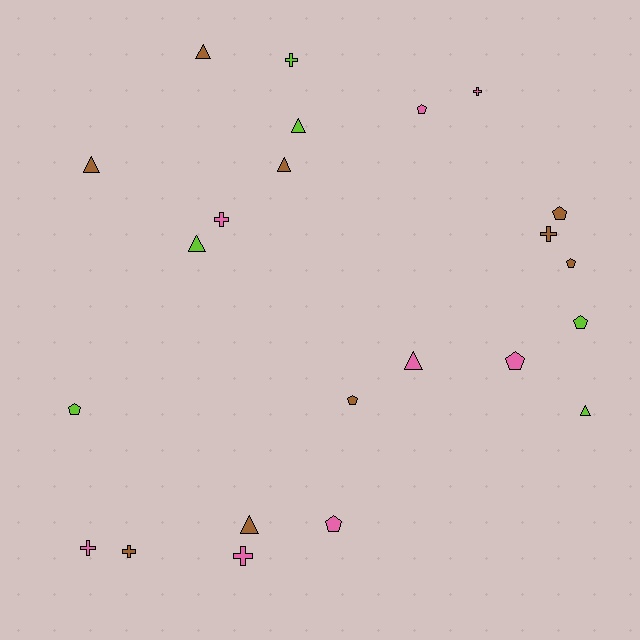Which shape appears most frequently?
Pentagon, with 8 objects.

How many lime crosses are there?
There is 1 lime cross.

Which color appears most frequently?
Brown, with 9 objects.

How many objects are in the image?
There are 23 objects.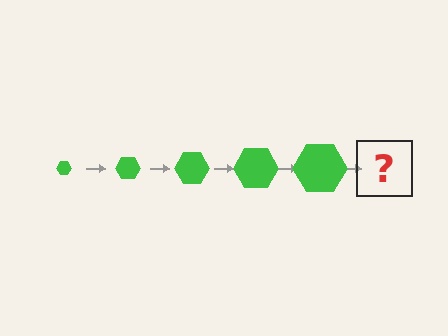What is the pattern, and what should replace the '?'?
The pattern is that the hexagon gets progressively larger each step. The '?' should be a green hexagon, larger than the previous one.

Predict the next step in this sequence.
The next step is a green hexagon, larger than the previous one.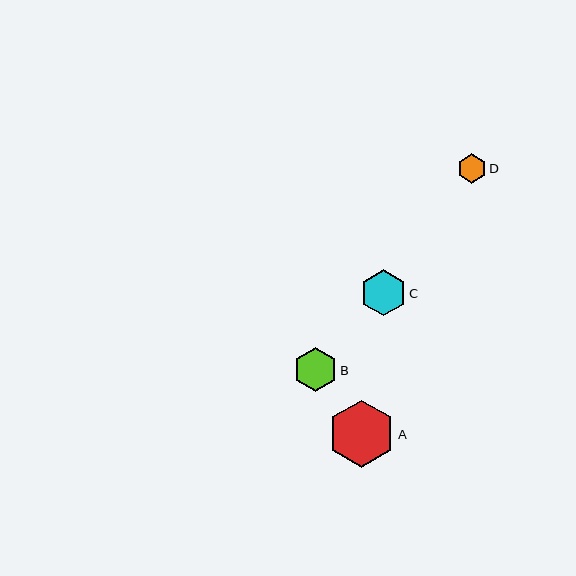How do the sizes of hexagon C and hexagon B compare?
Hexagon C and hexagon B are approximately the same size.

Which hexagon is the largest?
Hexagon A is the largest with a size of approximately 67 pixels.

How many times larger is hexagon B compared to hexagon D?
Hexagon B is approximately 1.5 times the size of hexagon D.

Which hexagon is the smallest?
Hexagon D is the smallest with a size of approximately 29 pixels.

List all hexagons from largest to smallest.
From largest to smallest: A, C, B, D.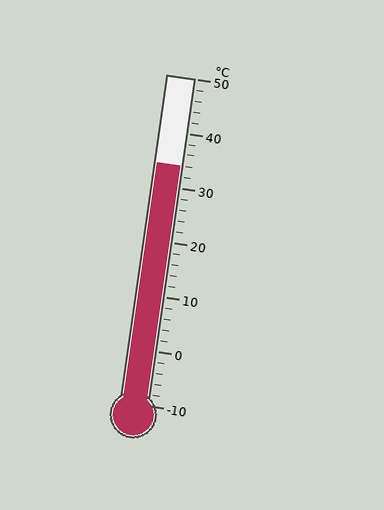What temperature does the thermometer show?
The thermometer shows approximately 34°C.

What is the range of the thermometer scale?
The thermometer scale ranges from -10°C to 50°C.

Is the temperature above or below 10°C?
The temperature is above 10°C.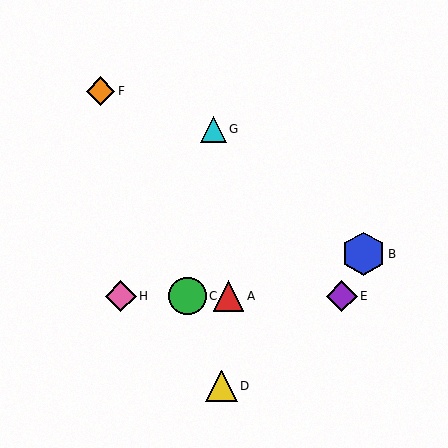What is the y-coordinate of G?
Object G is at y≈129.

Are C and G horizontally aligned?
No, C is at y≈296 and G is at y≈129.